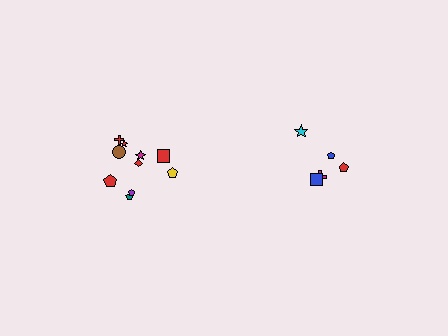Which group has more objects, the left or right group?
The left group.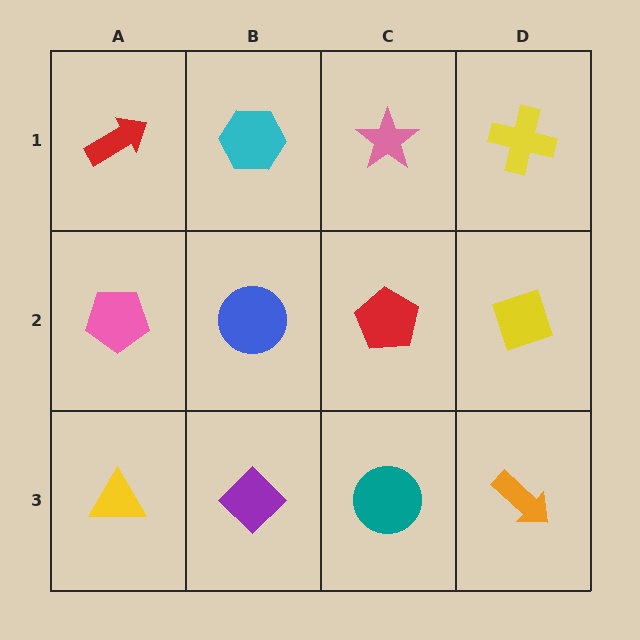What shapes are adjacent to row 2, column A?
A red arrow (row 1, column A), a yellow triangle (row 3, column A), a blue circle (row 2, column B).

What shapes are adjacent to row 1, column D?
A yellow diamond (row 2, column D), a pink star (row 1, column C).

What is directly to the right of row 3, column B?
A teal circle.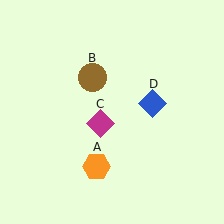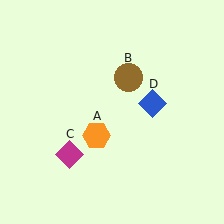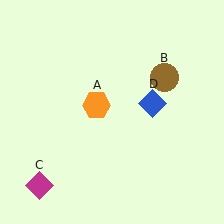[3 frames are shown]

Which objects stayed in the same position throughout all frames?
Blue diamond (object D) remained stationary.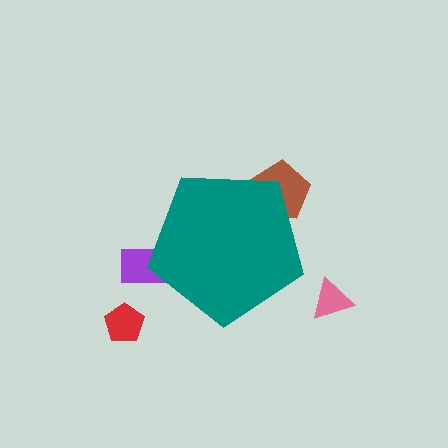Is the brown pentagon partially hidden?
Yes, the brown pentagon is partially hidden behind the teal pentagon.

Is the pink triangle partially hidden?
No, the pink triangle is fully visible.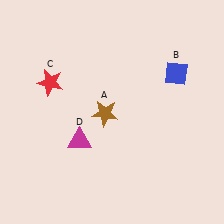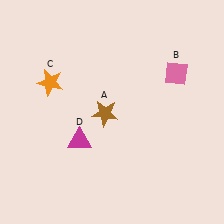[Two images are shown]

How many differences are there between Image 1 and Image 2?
There are 2 differences between the two images.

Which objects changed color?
B changed from blue to pink. C changed from red to orange.